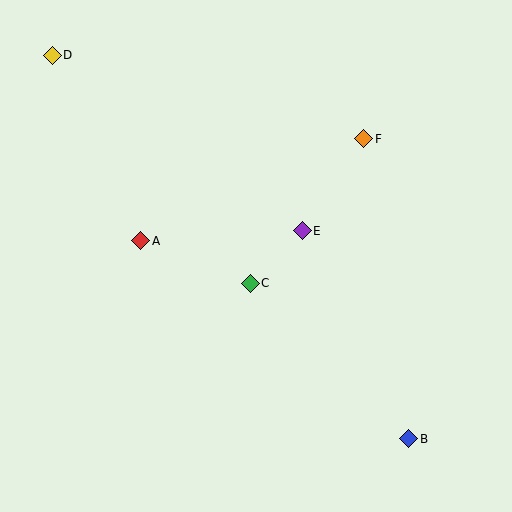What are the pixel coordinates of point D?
Point D is at (52, 55).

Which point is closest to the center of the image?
Point C at (250, 283) is closest to the center.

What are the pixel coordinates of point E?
Point E is at (302, 231).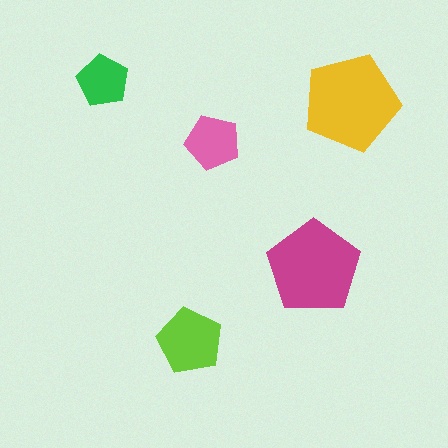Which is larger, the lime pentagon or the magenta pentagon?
The magenta one.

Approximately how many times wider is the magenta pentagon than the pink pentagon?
About 1.5 times wider.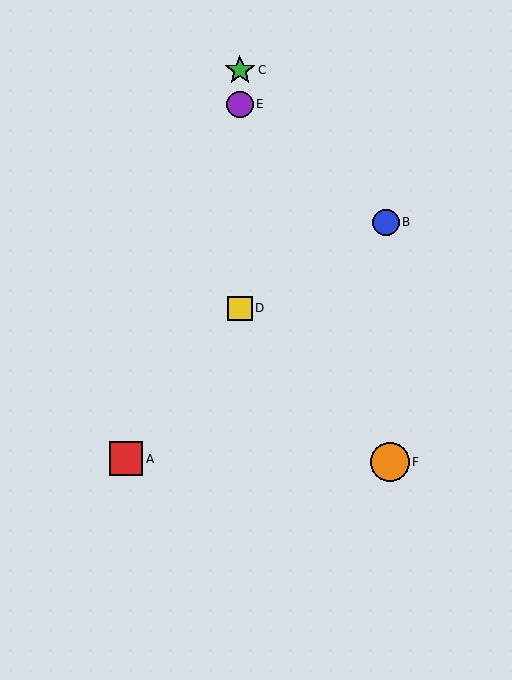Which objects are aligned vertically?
Objects C, D, E are aligned vertically.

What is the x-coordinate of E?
Object E is at x≈240.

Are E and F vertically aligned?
No, E is at x≈240 and F is at x≈390.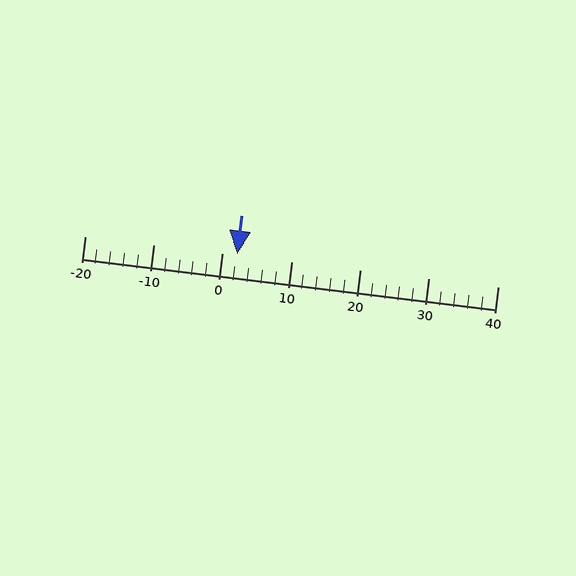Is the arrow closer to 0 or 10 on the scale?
The arrow is closer to 0.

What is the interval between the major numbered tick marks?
The major tick marks are spaced 10 units apart.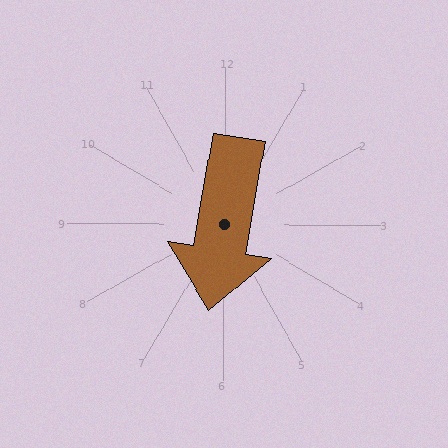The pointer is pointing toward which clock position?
Roughly 6 o'clock.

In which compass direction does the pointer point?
South.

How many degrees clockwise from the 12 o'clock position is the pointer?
Approximately 189 degrees.